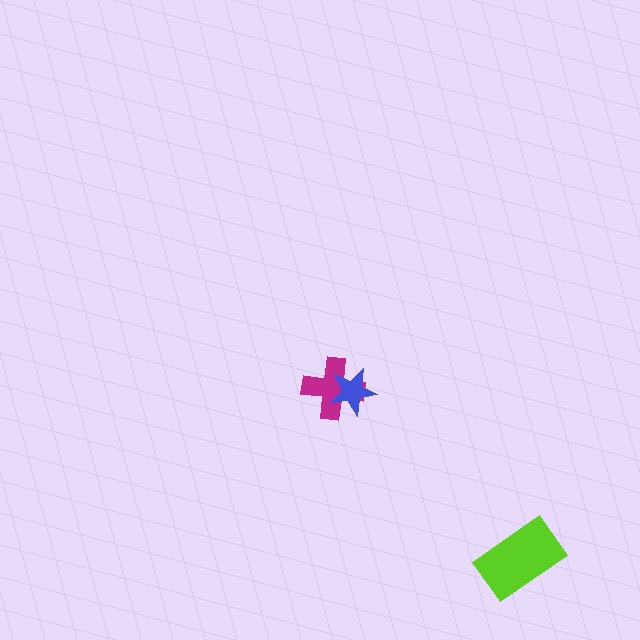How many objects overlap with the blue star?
1 object overlaps with the blue star.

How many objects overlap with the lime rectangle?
0 objects overlap with the lime rectangle.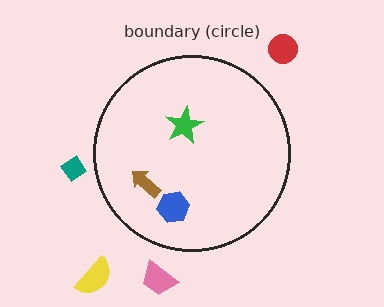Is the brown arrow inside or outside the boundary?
Inside.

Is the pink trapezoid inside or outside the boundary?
Outside.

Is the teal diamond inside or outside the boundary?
Outside.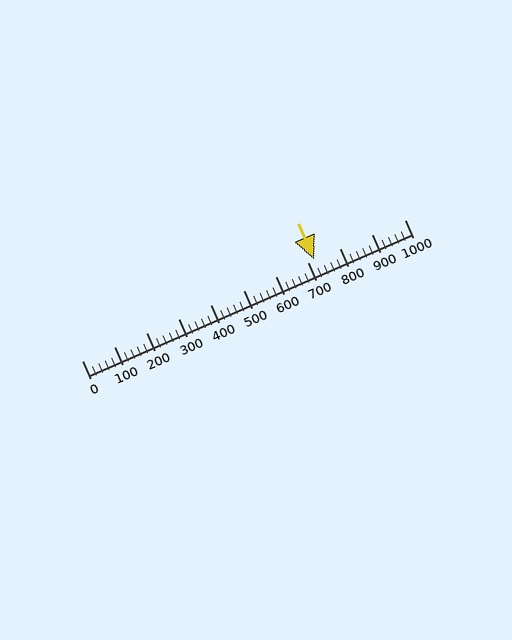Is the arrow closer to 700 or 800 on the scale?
The arrow is closer to 700.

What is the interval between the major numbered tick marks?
The major tick marks are spaced 100 units apart.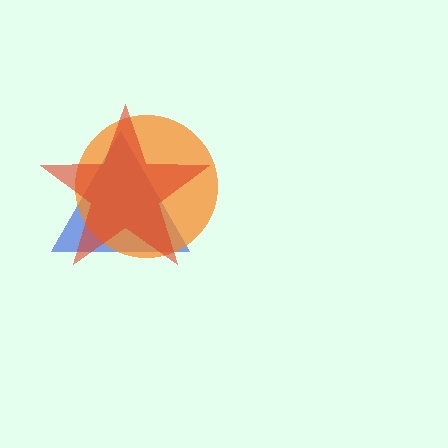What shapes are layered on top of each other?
The layered shapes are: a blue triangle, an orange circle, a red star.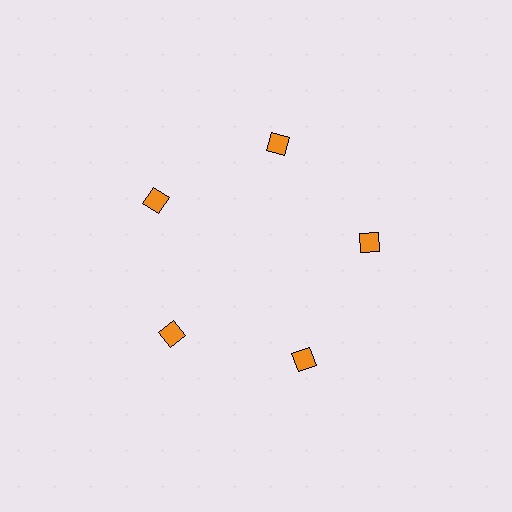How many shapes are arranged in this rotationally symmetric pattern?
There are 5 shapes, arranged in 5 groups of 1.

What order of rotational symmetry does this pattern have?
This pattern has 5-fold rotational symmetry.